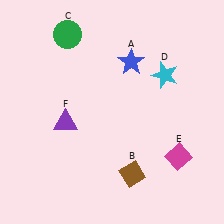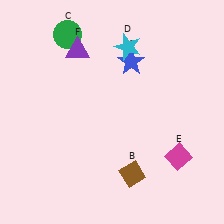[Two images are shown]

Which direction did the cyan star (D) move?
The cyan star (D) moved left.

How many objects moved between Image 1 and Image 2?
2 objects moved between the two images.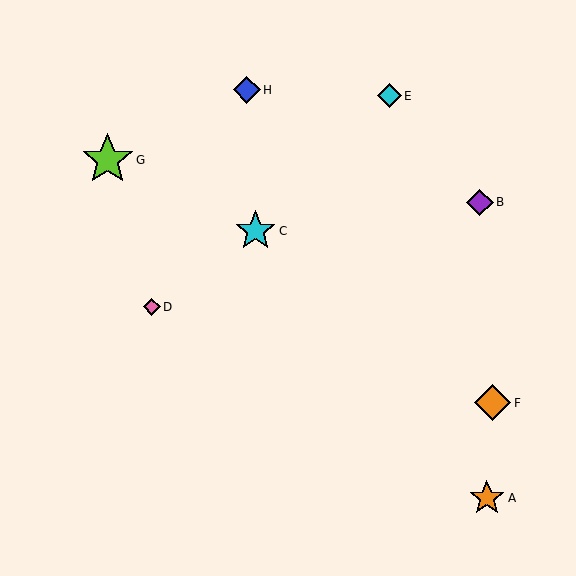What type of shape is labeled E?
Shape E is a cyan diamond.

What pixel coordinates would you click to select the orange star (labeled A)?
Click at (487, 498) to select the orange star A.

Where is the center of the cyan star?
The center of the cyan star is at (255, 231).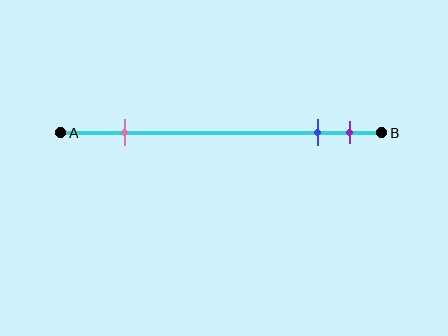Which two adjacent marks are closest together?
The blue and purple marks are the closest adjacent pair.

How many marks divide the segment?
There are 3 marks dividing the segment.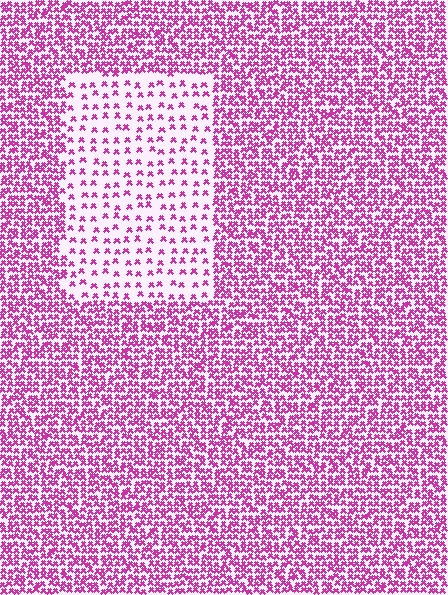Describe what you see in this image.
The image contains small magenta elements arranged at two different densities. A rectangle-shaped region is visible where the elements are less densely packed than the surrounding area.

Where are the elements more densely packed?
The elements are more densely packed outside the rectangle boundary.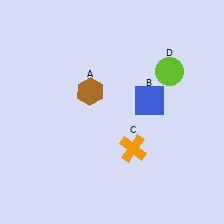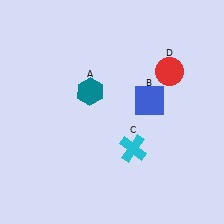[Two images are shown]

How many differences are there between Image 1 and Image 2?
There are 3 differences between the two images.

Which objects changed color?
A changed from brown to teal. C changed from orange to cyan. D changed from lime to red.